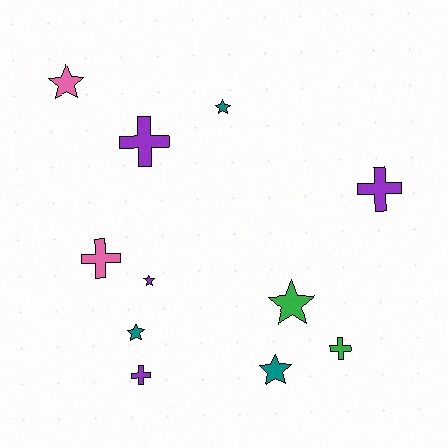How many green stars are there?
There is 1 green star.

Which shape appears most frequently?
Star, with 6 objects.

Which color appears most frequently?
Purple, with 4 objects.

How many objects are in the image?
There are 11 objects.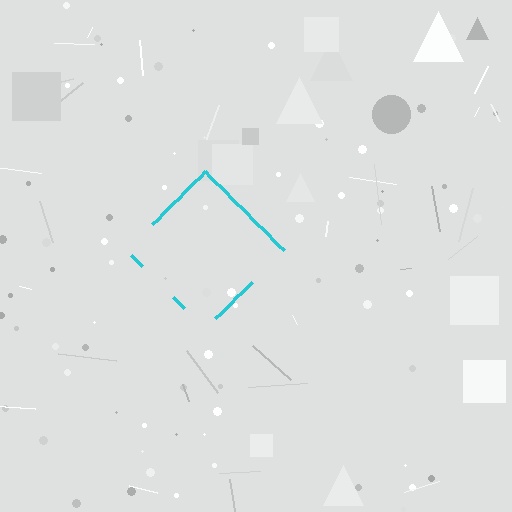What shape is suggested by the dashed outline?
The dashed outline suggests a diamond.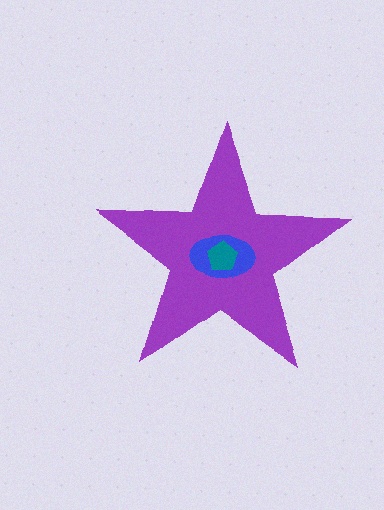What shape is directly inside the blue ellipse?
The teal pentagon.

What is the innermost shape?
The teal pentagon.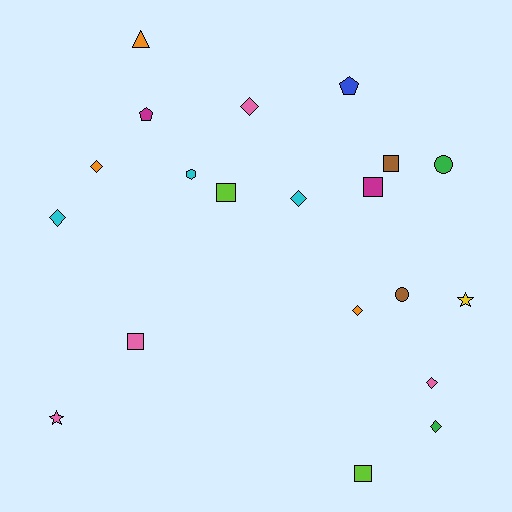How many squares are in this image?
There are 5 squares.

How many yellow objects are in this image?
There is 1 yellow object.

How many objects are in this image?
There are 20 objects.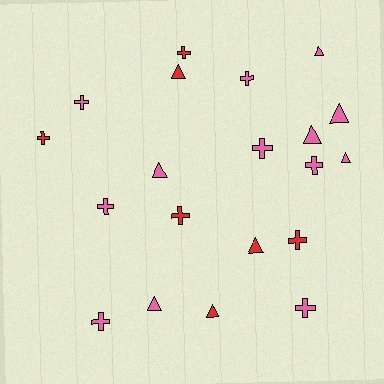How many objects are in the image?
There are 20 objects.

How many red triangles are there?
There are 3 red triangles.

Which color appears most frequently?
Pink, with 13 objects.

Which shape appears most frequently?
Cross, with 11 objects.